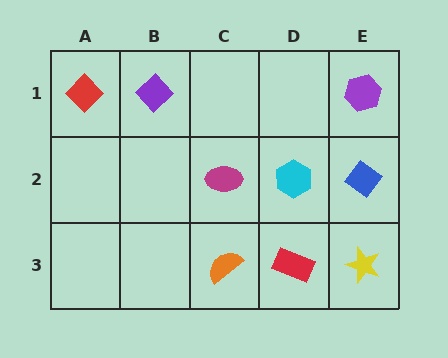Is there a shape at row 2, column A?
No, that cell is empty.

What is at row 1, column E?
A purple hexagon.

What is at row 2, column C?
A magenta ellipse.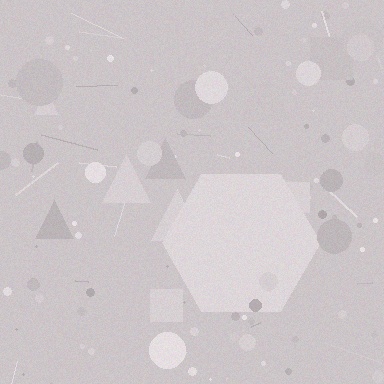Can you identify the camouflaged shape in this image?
The camouflaged shape is a hexagon.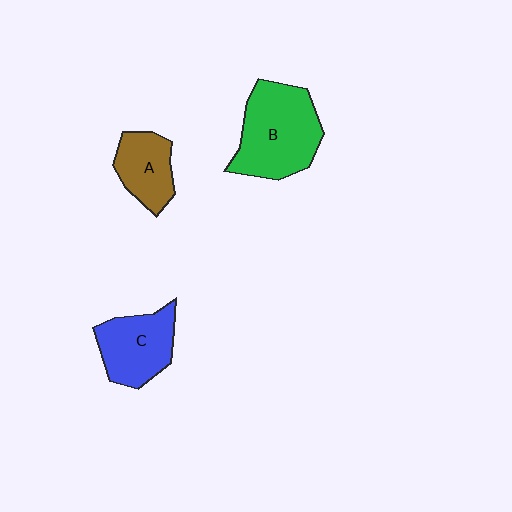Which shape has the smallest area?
Shape A (brown).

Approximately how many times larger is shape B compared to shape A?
Approximately 1.8 times.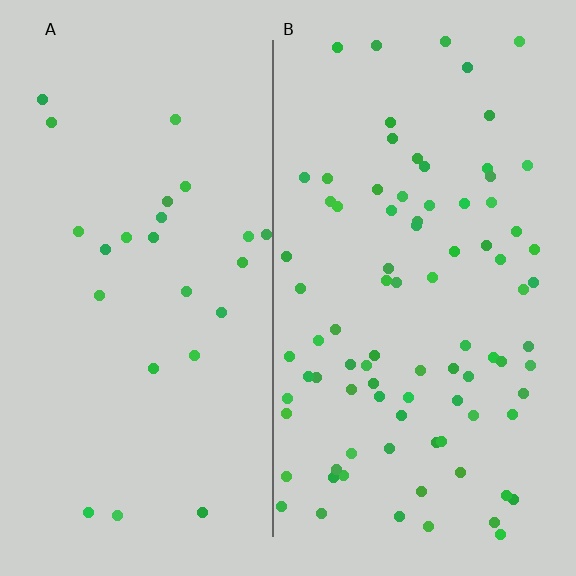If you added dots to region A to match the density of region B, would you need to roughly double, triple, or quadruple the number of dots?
Approximately triple.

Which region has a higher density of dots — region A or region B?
B (the right).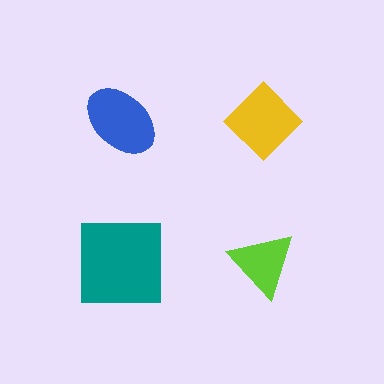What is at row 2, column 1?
A teal square.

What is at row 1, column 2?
A yellow diamond.